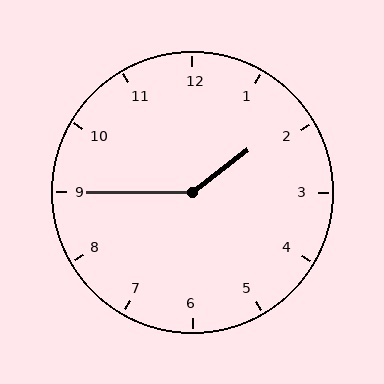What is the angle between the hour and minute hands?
Approximately 142 degrees.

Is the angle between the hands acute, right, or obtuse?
It is obtuse.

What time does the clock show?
1:45.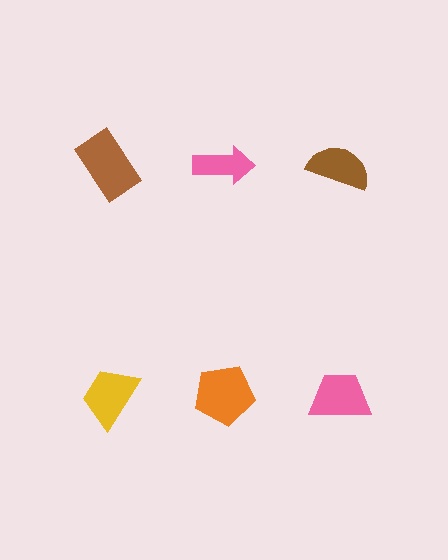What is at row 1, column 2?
A pink arrow.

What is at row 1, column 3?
A brown semicircle.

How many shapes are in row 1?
3 shapes.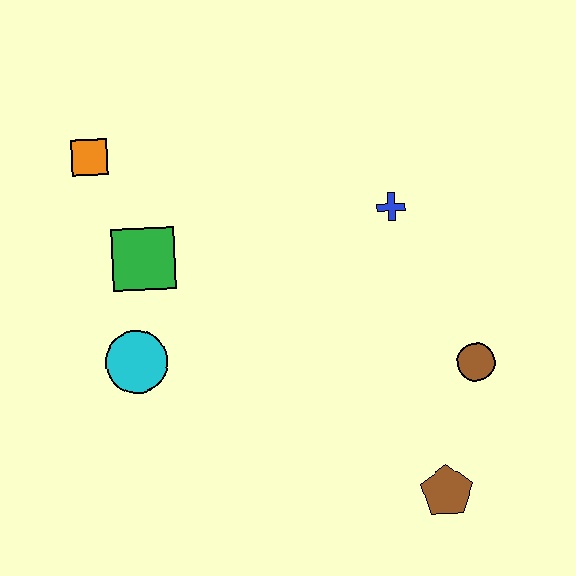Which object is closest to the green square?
The cyan circle is closest to the green square.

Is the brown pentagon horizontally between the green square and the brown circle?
Yes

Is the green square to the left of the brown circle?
Yes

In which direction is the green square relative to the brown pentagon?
The green square is to the left of the brown pentagon.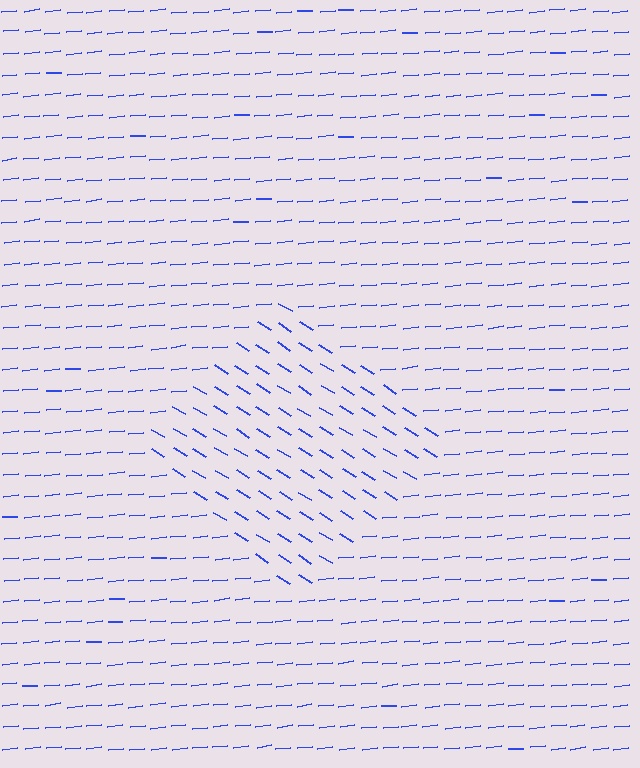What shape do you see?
I see a diamond.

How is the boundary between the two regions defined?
The boundary is defined purely by a change in line orientation (approximately 37 degrees difference). All lines are the same color and thickness.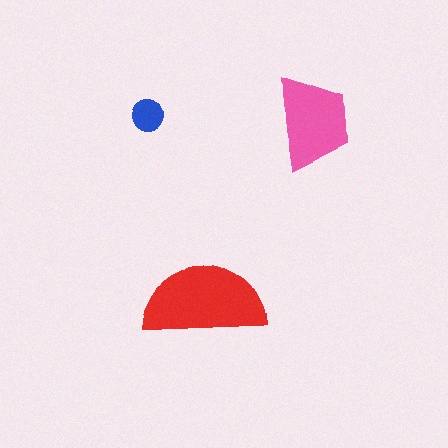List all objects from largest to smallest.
The red semicircle, the pink trapezoid, the blue circle.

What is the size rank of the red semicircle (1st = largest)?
1st.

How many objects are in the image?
There are 3 objects in the image.